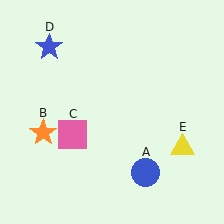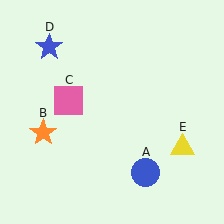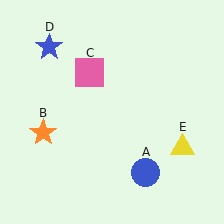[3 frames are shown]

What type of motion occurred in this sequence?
The pink square (object C) rotated clockwise around the center of the scene.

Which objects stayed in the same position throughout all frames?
Blue circle (object A) and orange star (object B) and blue star (object D) and yellow triangle (object E) remained stationary.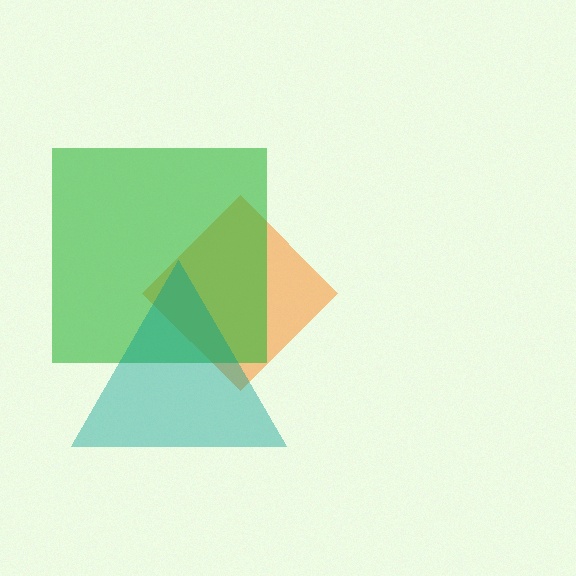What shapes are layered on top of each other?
The layered shapes are: an orange diamond, a green square, a teal triangle.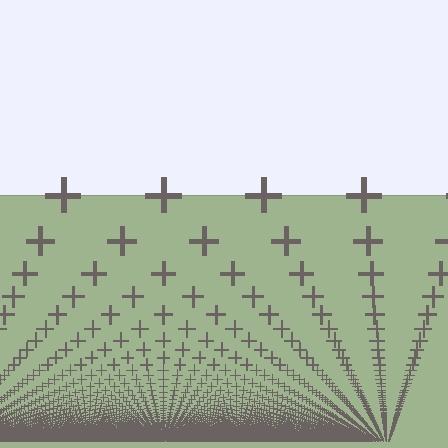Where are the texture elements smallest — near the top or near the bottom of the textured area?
Near the bottom.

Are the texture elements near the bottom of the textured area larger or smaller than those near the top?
Smaller. The gradient is inverted — elements near the bottom are smaller and denser.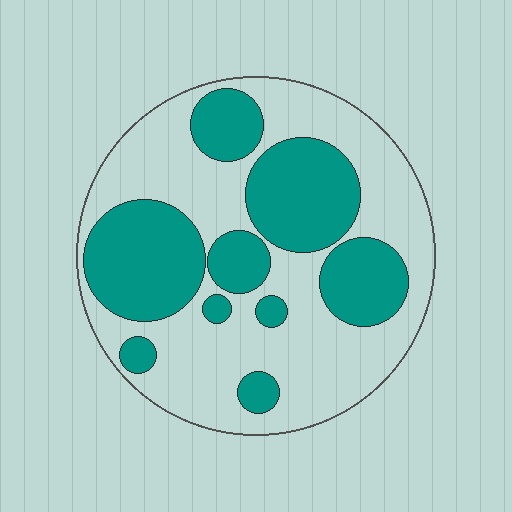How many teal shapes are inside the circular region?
9.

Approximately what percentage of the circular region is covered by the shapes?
Approximately 40%.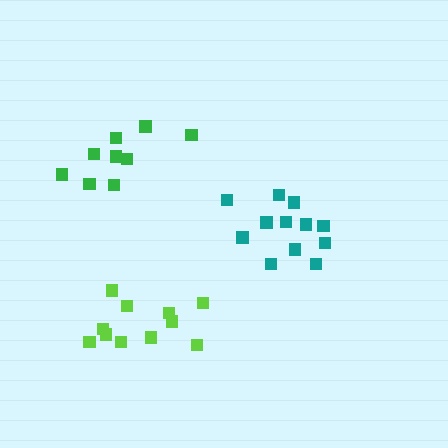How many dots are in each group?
Group 1: 12 dots, Group 2: 9 dots, Group 3: 11 dots (32 total).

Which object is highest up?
The green cluster is topmost.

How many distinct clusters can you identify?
There are 3 distinct clusters.